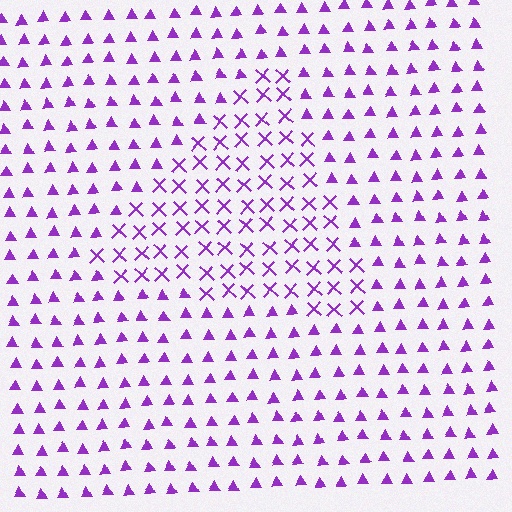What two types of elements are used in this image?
The image uses X marks inside the triangle region and triangles outside it.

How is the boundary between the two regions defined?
The boundary is defined by a change in element shape: X marks inside vs. triangles outside. All elements share the same color and spacing.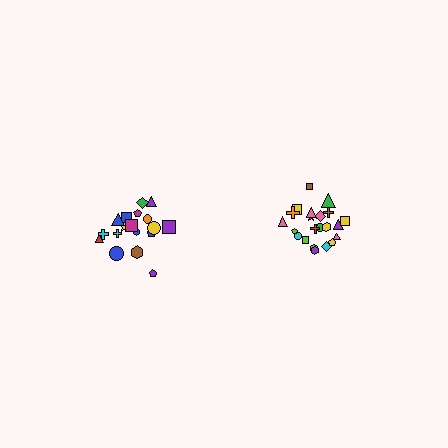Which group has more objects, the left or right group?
The right group.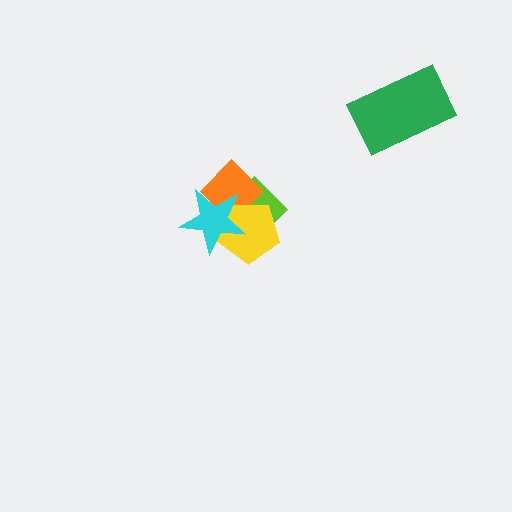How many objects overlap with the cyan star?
3 objects overlap with the cyan star.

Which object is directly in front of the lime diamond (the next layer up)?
The orange diamond is directly in front of the lime diamond.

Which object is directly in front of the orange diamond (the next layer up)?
The yellow pentagon is directly in front of the orange diamond.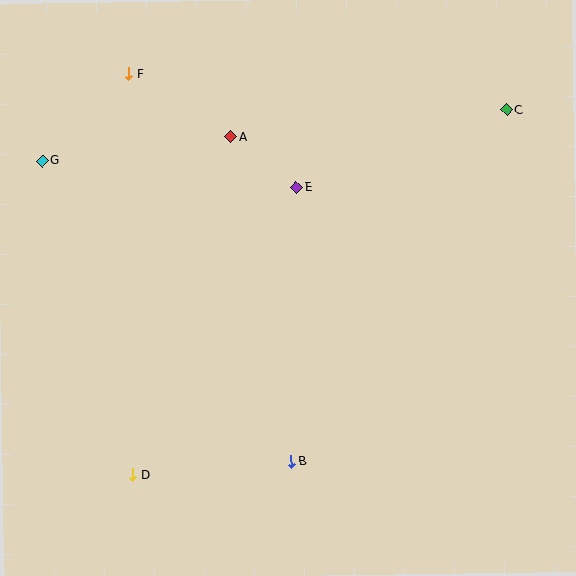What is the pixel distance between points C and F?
The distance between C and F is 380 pixels.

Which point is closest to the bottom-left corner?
Point D is closest to the bottom-left corner.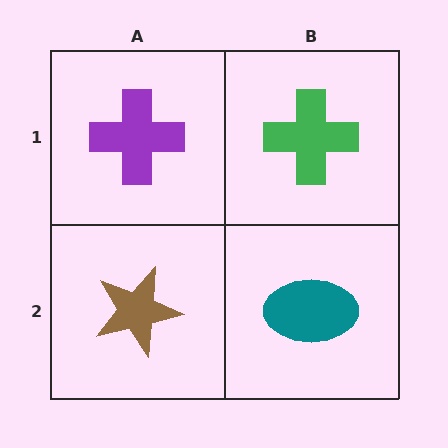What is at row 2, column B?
A teal ellipse.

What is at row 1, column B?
A green cross.